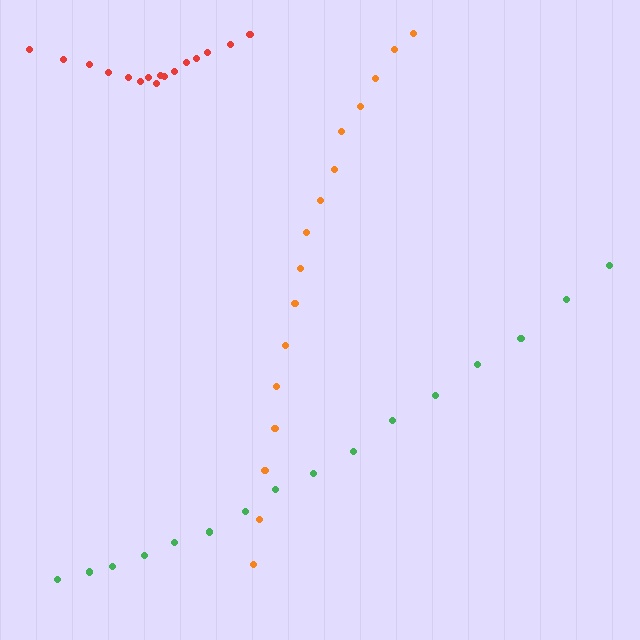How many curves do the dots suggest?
There are 3 distinct paths.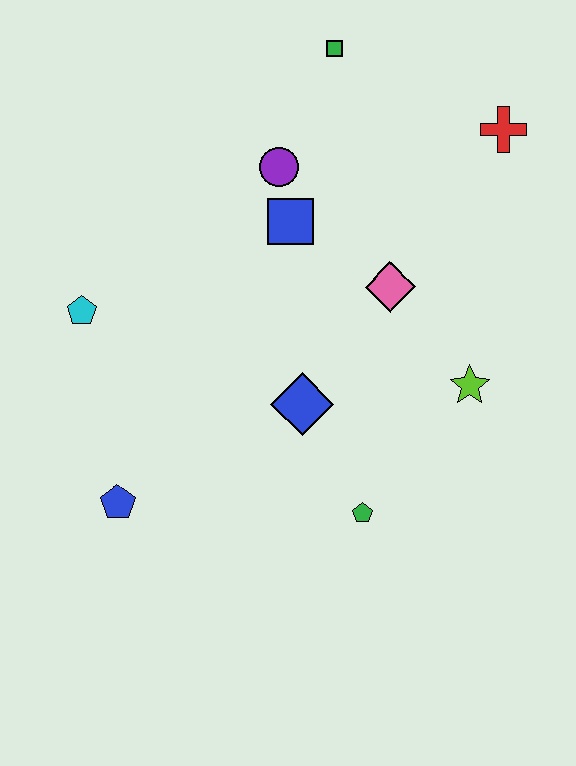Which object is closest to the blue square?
The purple circle is closest to the blue square.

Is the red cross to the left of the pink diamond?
No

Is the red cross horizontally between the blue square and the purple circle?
No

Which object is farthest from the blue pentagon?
The red cross is farthest from the blue pentagon.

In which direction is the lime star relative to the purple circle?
The lime star is below the purple circle.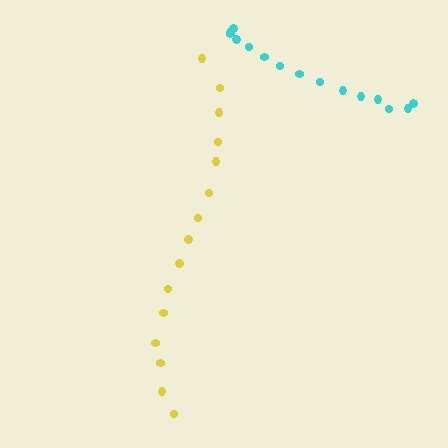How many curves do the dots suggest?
There are 2 distinct paths.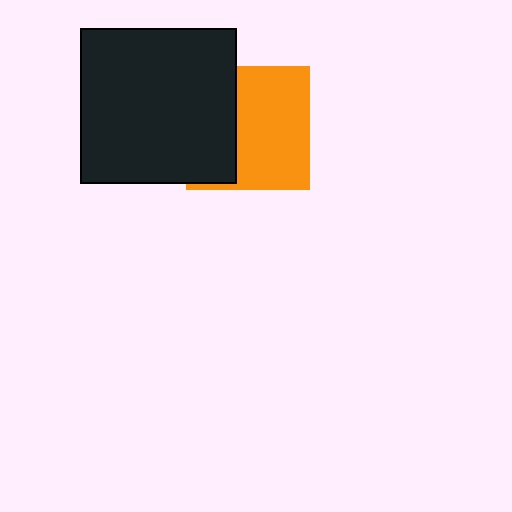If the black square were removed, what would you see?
You would see the complete orange square.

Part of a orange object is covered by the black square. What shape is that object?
It is a square.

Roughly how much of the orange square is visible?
About half of it is visible (roughly 60%).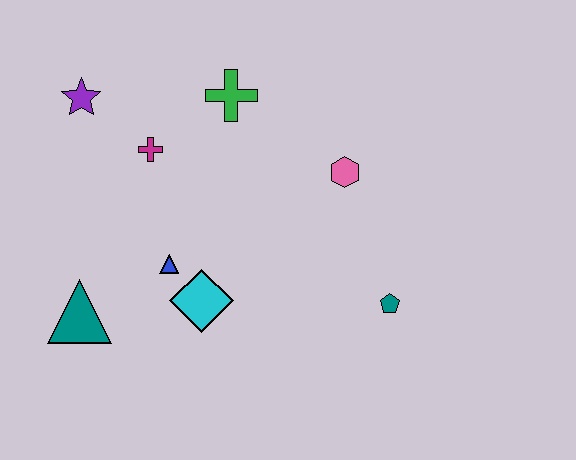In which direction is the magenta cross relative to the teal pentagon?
The magenta cross is to the left of the teal pentagon.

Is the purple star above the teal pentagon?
Yes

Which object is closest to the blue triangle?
The cyan diamond is closest to the blue triangle.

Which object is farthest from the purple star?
The teal pentagon is farthest from the purple star.